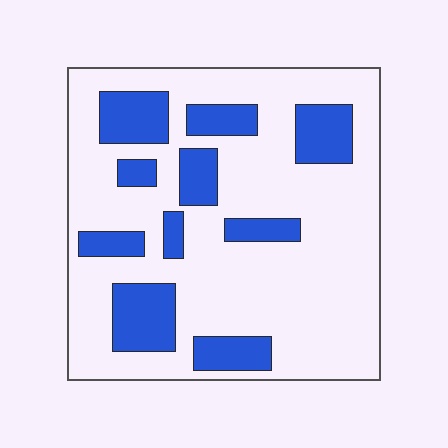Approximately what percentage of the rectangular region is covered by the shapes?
Approximately 25%.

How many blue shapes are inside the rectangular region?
10.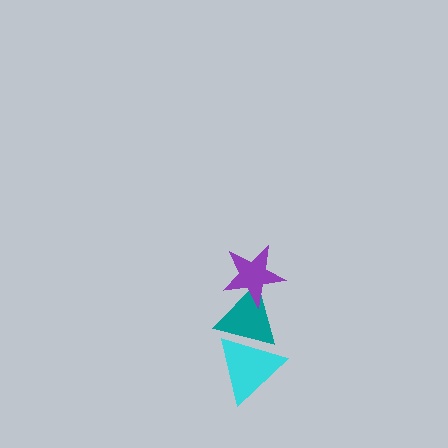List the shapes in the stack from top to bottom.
From top to bottom: the purple star, the teal triangle, the cyan triangle.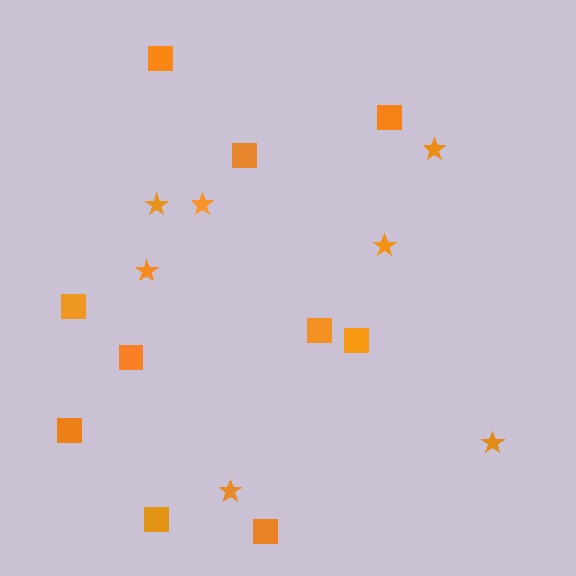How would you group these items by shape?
There are 2 groups: one group of stars (7) and one group of squares (10).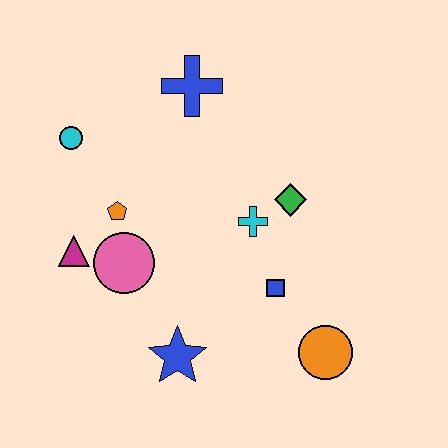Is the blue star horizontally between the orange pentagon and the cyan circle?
No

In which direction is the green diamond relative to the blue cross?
The green diamond is below the blue cross.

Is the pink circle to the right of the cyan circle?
Yes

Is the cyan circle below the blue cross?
Yes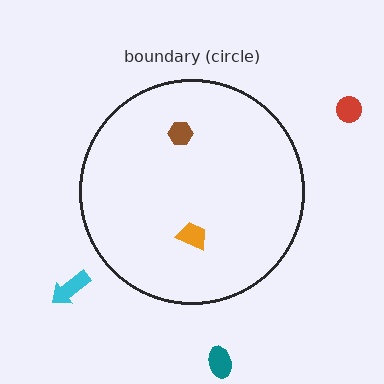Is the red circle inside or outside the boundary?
Outside.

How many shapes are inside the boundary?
2 inside, 3 outside.